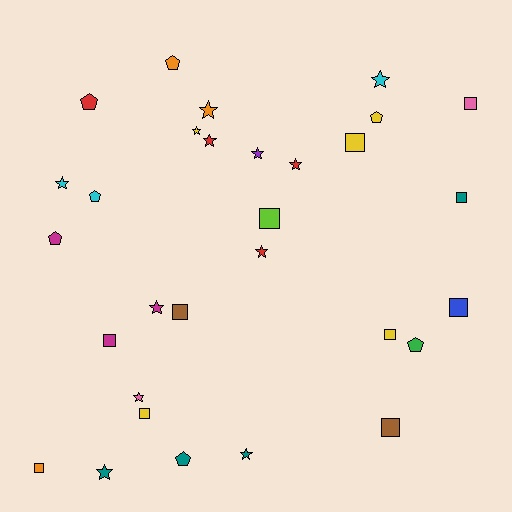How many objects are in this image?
There are 30 objects.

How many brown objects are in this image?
There are 2 brown objects.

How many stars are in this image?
There are 12 stars.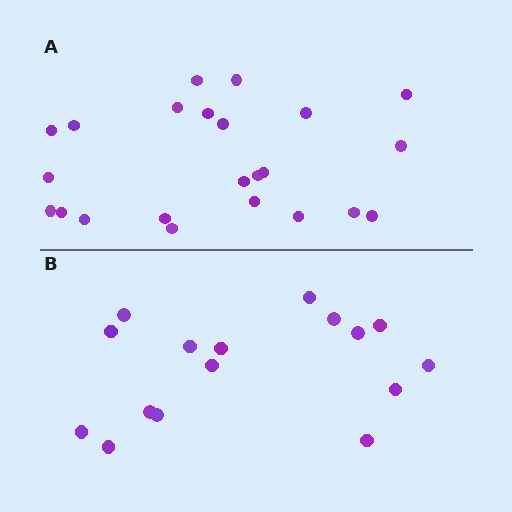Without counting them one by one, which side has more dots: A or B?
Region A (the top region) has more dots.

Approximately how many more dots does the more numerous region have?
Region A has roughly 8 or so more dots than region B.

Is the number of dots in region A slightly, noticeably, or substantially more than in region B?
Region A has noticeably more, but not dramatically so. The ratio is roughly 1.4 to 1.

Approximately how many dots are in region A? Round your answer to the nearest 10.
About 20 dots. (The exact count is 23, which rounds to 20.)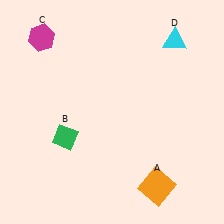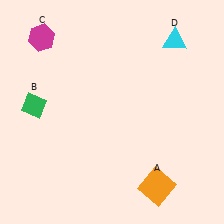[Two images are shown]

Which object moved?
The green diamond (B) moved up.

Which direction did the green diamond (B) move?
The green diamond (B) moved up.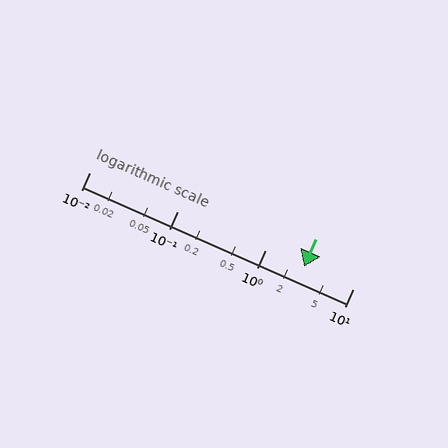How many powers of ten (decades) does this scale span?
The scale spans 3 decades, from 0.01 to 10.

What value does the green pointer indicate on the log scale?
The pointer indicates approximately 2.8.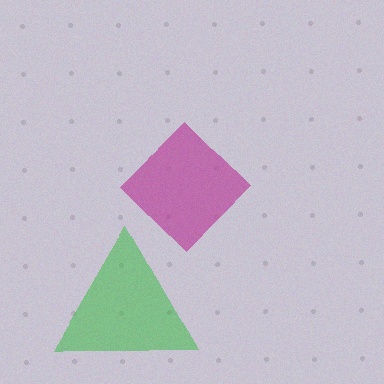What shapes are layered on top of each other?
The layered shapes are: a green triangle, a magenta diamond.